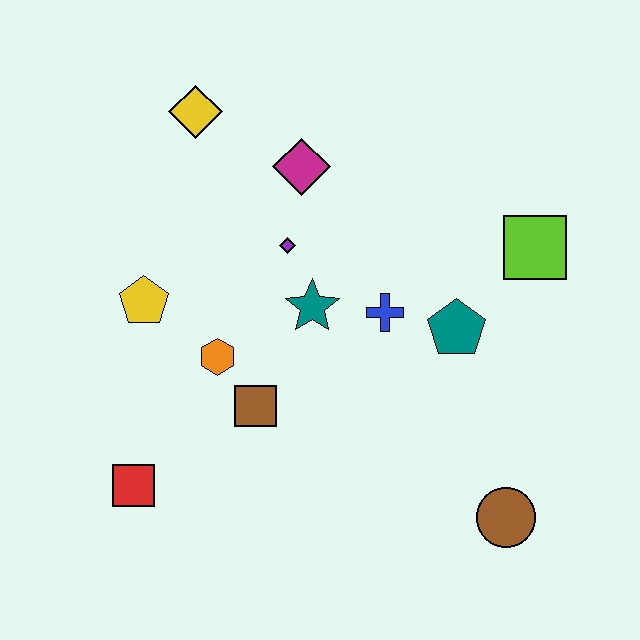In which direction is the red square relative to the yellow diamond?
The red square is below the yellow diamond.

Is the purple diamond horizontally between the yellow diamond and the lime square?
Yes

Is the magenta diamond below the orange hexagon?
No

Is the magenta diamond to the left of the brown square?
No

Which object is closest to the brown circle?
The teal pentagon is closest to the brown circle.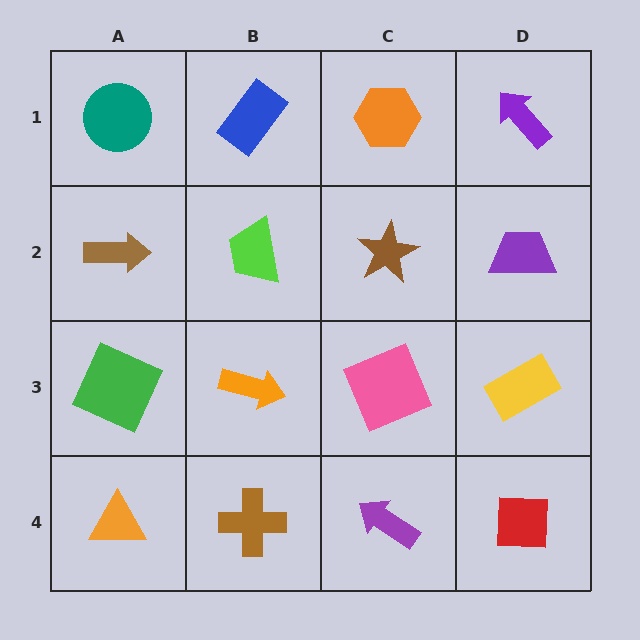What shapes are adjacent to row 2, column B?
A blue rectangle (row 1, column B), an orange arrow (row 3, column B), a brown arrow (row 2, column A), a brown star (row 2, column C).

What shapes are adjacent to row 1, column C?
A brown star (row 2, column C), a blue rectangle (row 1, column B), a purple arrow (row 1, column D).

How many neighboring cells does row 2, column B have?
4.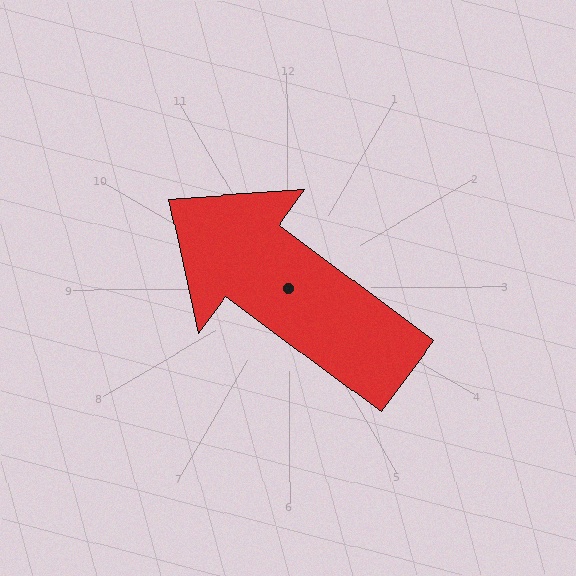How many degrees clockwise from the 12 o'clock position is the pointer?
Approximately 307 degrees.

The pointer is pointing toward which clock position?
Roughly 10 o'clock.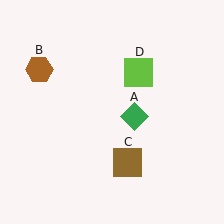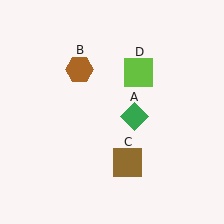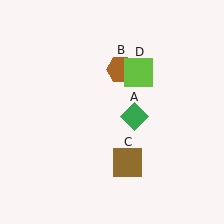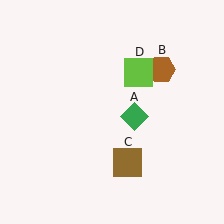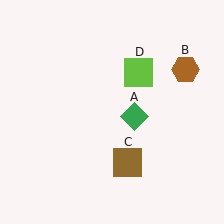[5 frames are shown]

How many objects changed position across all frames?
1 object changed position: brown hexagon (object B).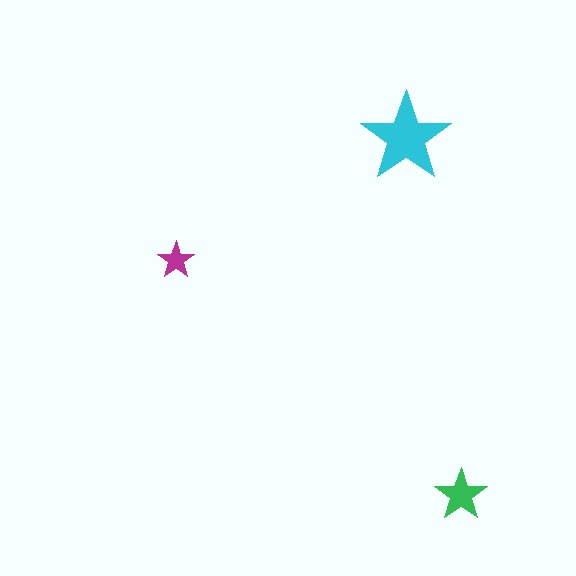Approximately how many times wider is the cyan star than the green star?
About 1.5 times wider.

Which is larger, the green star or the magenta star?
The green one.